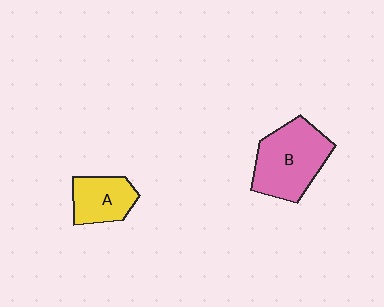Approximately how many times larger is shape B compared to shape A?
Approximately 1.7 times.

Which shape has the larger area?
Shape B (pink).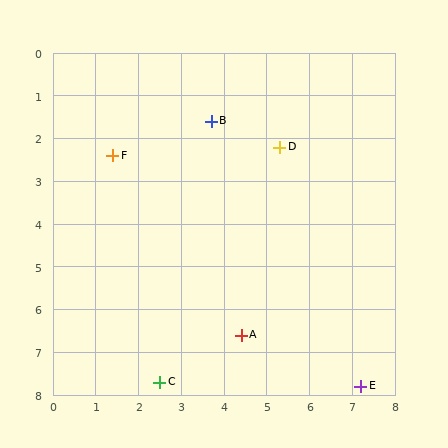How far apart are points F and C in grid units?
Points F and C are about 5.4 grid units apart.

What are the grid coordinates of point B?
Point B is at approximately (3.7, 1.6).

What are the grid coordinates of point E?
Point E is at approximately (7.2, 7.8).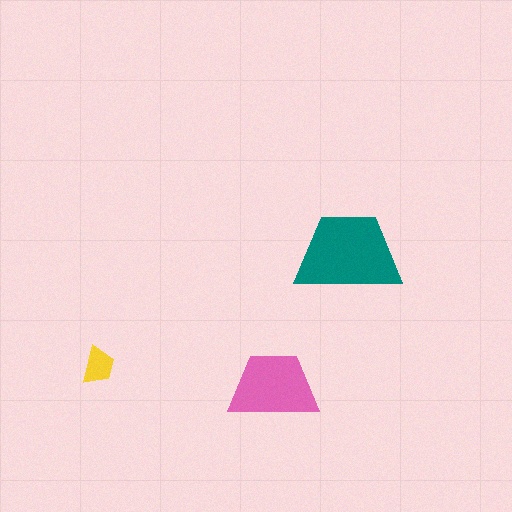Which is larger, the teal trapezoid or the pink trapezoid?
The teal one.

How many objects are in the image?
There are 3 objects in the image.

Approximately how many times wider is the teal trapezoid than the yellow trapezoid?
About 3 times wider.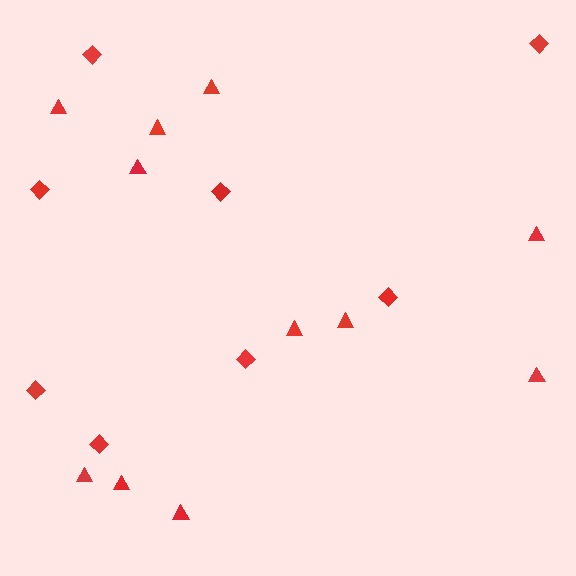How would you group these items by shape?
There are 2 groups: one group of diamonds (8) and one group of triangles (11).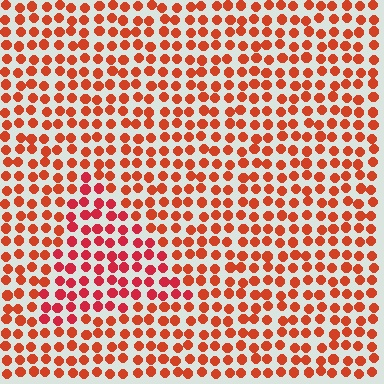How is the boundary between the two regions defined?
The boundary is defined purely by a slight shift in hue (about 20 degrees). Spacing, size, and orientation are identical on both sides.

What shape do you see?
I see a triangle.